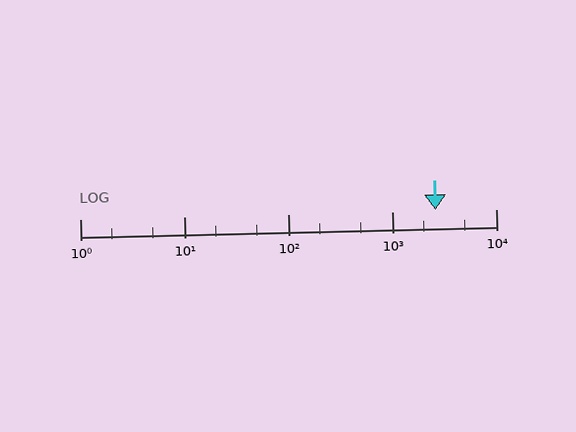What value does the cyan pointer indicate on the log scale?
The pointer indicates approximately 2600.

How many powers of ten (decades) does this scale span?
The scale spans 4 decades, from 1 to 10000.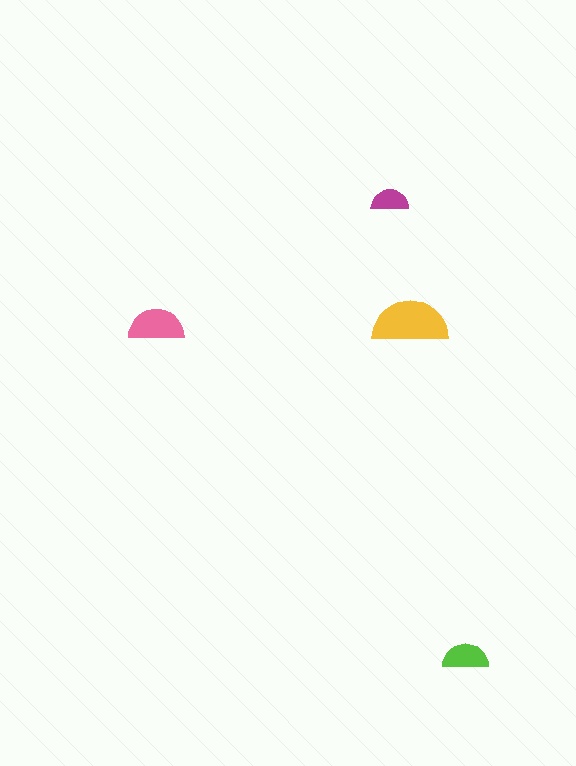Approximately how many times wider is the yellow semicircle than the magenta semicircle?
About 2 times wider.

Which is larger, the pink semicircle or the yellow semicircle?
The yellow one.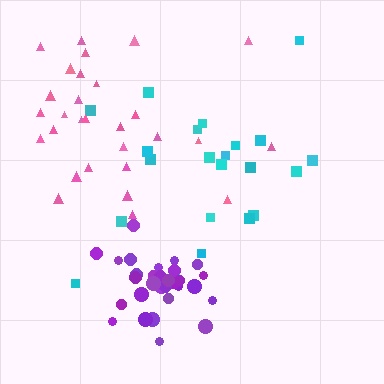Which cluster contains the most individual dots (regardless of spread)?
Purple (31).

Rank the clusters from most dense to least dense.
purple, cyan, pink.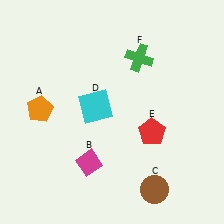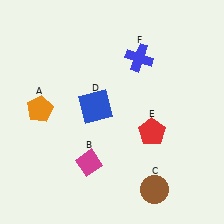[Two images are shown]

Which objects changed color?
D changed from cyan to blue. F changed from green to blue.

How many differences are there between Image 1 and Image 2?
There are 2 differences between the two images.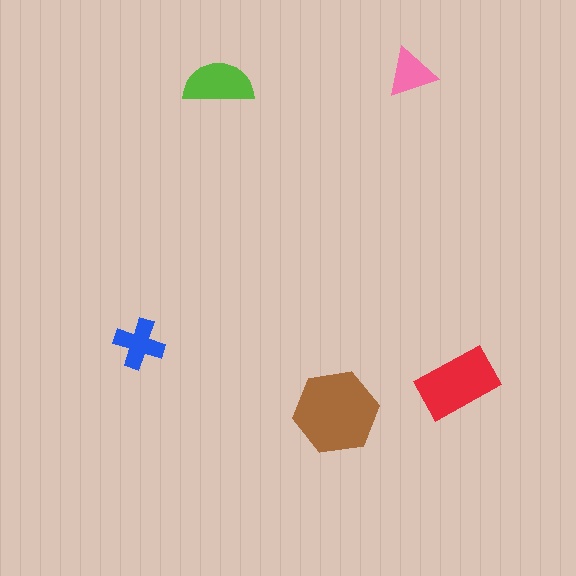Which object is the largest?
The brown hexagon.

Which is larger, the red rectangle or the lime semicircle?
The red rectangle.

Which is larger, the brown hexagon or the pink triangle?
The brown hexagon.